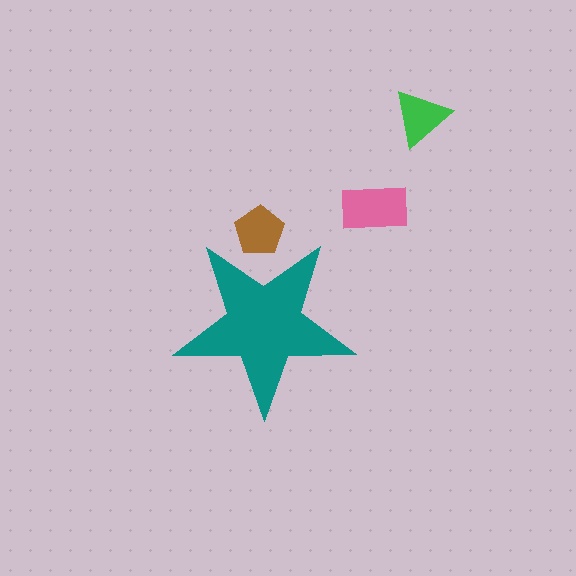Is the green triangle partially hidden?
No, the green triangle is fully visible.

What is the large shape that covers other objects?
A teal star.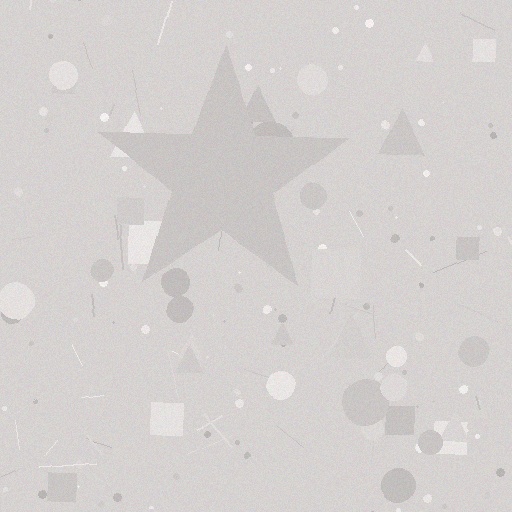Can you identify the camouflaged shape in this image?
The camouflaged shape is a star.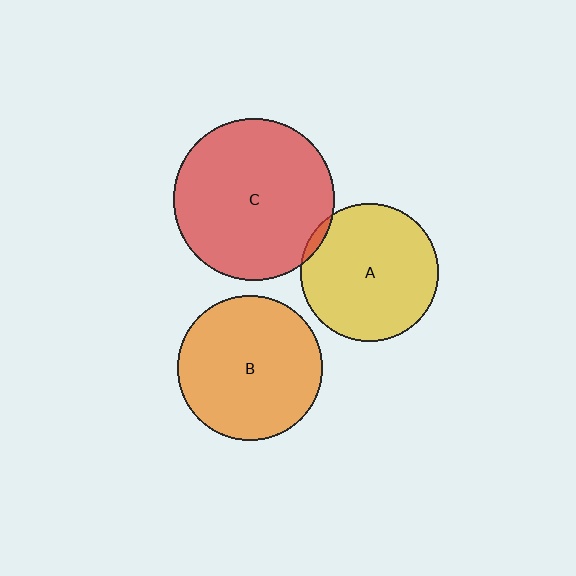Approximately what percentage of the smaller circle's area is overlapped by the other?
Approximately 5%.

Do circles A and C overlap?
Yes.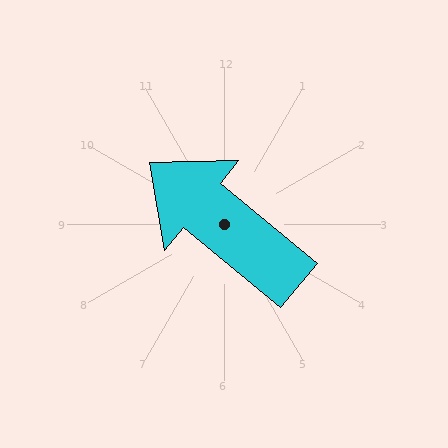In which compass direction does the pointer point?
Northwest.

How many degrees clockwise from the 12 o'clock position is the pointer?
Approximately 309 degrees.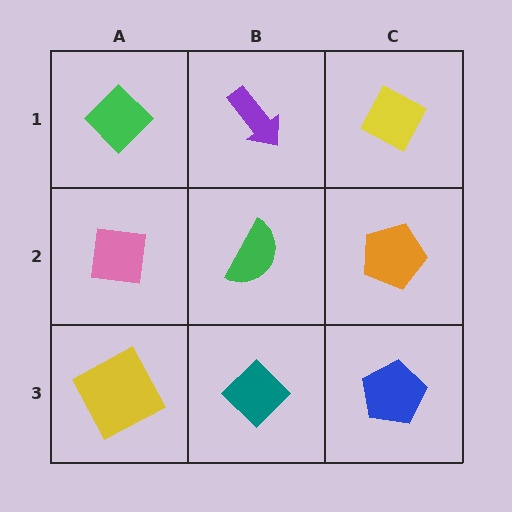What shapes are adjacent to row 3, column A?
A pink square (row 2, column A), a teal diamond (row 3, column B).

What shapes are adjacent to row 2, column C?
A yellow diamond (row 1, column C), a blue pentagon (row 3, column C), a green semicircle (row 2, column B).